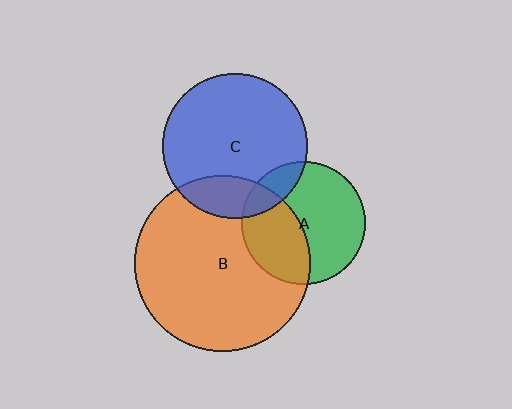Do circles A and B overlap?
Yes.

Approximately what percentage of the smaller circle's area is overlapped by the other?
Approximately 40%.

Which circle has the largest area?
Circle B (orange).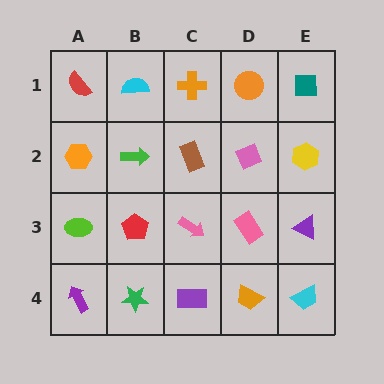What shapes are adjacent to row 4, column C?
A pink arrow (row 3, column C), a green star (row 4, column B), an orange trapezoid (row 4, column D).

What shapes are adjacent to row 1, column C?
A brown rectangle (row 2, column C), a cyan semicircle (row 1, column B), an orange circle (row 1, column D).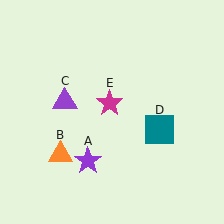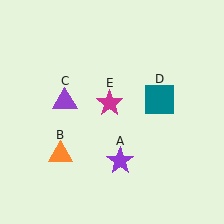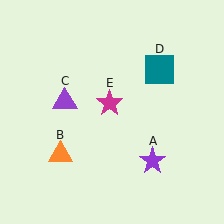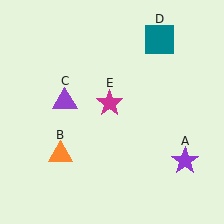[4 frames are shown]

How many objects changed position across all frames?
2 objects changed position: purple star (object A), teal square (object D).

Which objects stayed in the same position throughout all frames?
Orange triangle (object B) and purple triangle (object C) and magenta star (object E) remained stationary.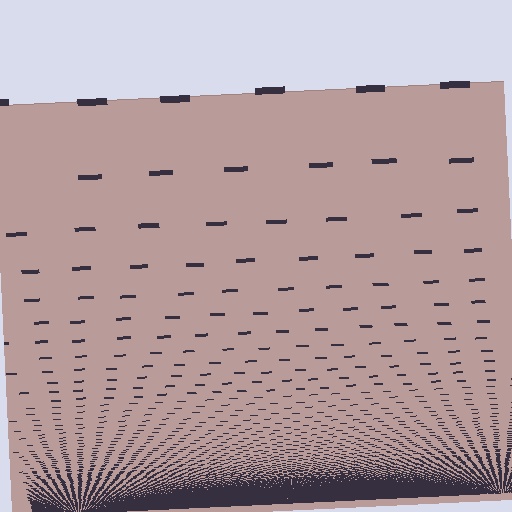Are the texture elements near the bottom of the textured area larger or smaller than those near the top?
Smaller. The gradient is inverted — elements near the bottom are smaller and denser.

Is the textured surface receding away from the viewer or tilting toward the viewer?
The surface appears to tilt toward the viewer. Texture elements get larger and sparser toward the top.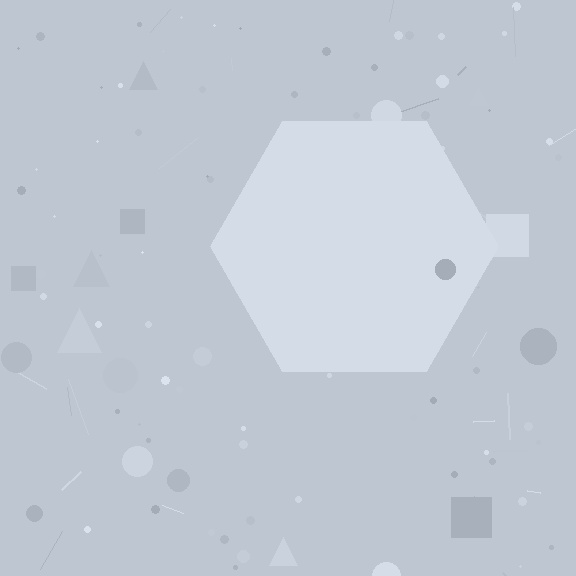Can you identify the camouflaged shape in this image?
The camouflaged shape is a hexagon.